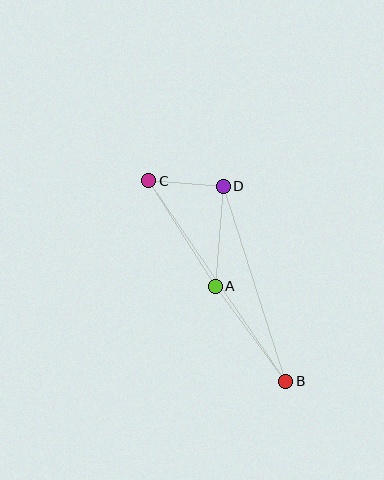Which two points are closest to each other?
Points C and D are closest to each other.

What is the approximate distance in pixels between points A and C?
The distance between A and C is approximately 125 pixels.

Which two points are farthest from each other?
Points B and C are farthest from each other.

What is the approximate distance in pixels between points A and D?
The distance between A and D is approximately 101 pixels.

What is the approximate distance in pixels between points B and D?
The distance between B and D is approximately 205 pixels.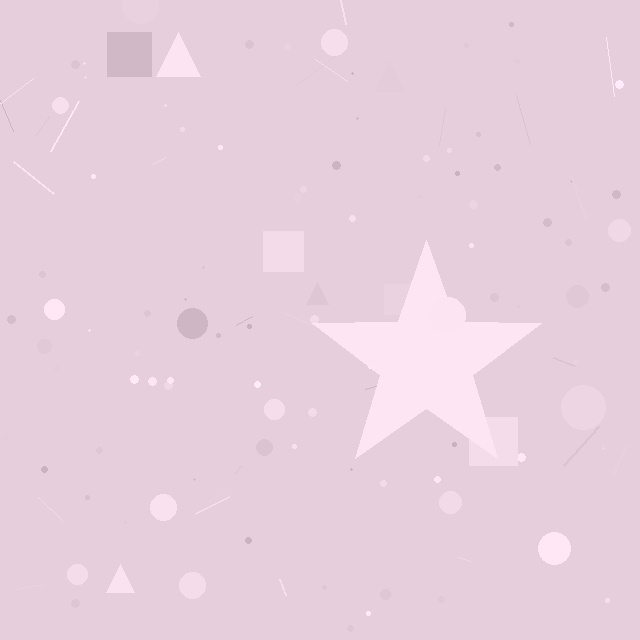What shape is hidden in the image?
A star is hidden in the image.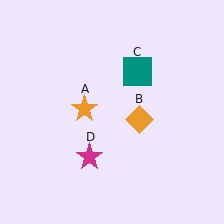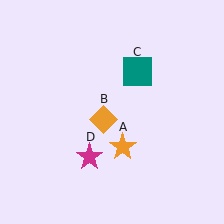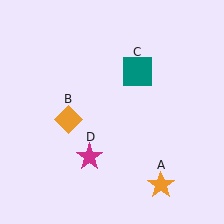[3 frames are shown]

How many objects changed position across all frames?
2 objects changed position: orange star (object A), orange diamond (object B).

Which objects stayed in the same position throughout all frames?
Teal square (object C) and magenta star (object D) remained stationary.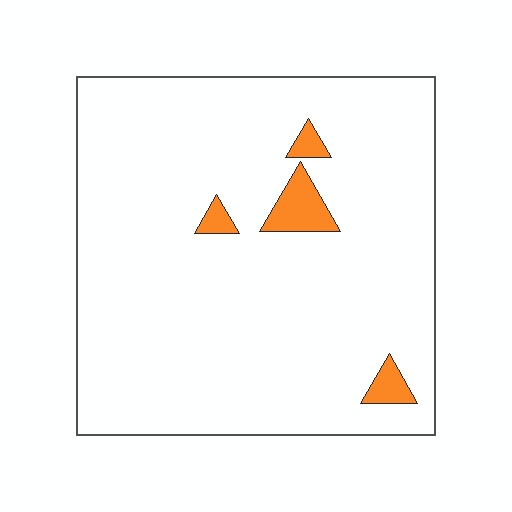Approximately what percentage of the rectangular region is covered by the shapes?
Approximately 5%.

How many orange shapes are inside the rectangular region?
4.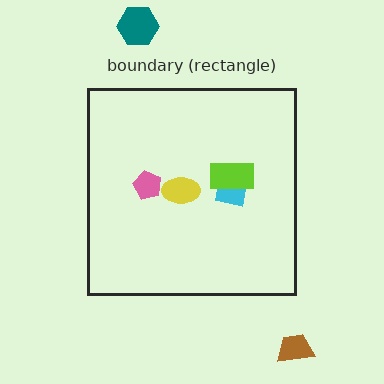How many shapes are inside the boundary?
4 inside, 2 outside.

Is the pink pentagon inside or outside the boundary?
Inside.